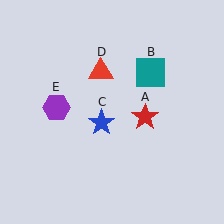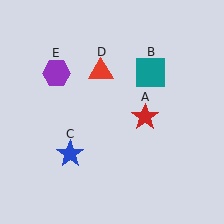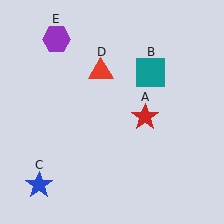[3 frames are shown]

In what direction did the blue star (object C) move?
The blue star (object C) moved down and to the left.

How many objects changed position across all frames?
2 objects changed position: blue star (object C), purple hexagon (object E).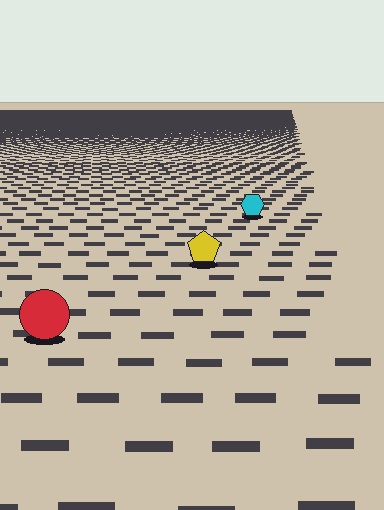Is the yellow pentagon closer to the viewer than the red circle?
No. The red circle is closer — you can tell from the texture gradient: the ground texture is coarser near it.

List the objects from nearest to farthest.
From nearest to farthest: the red circle, the yellow pentagon, the cyan hexagon.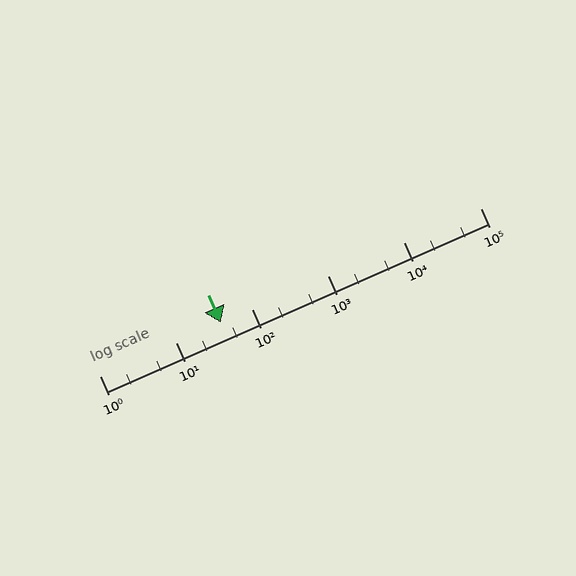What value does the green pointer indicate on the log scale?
The pointer indicates approximately 39.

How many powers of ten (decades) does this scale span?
The scale spans 5 decades, from 1 to 100000.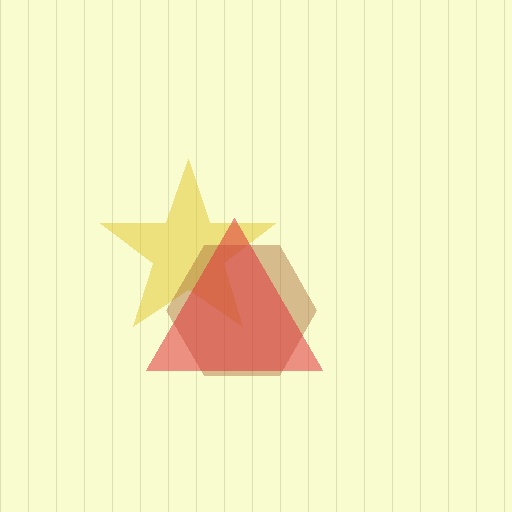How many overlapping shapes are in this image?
There are 3 overlapping shapes in the image.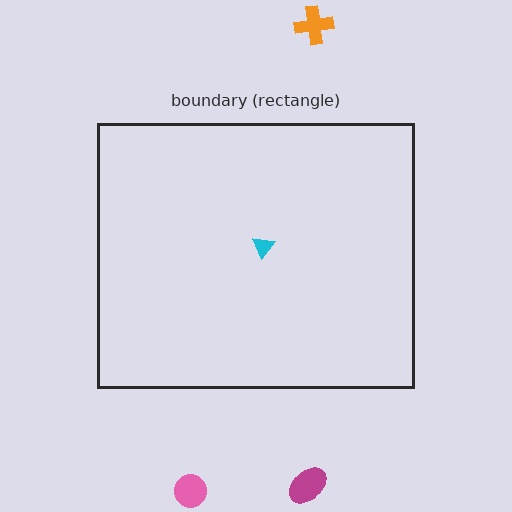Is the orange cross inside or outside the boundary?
Outside.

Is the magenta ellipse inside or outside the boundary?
Outside.